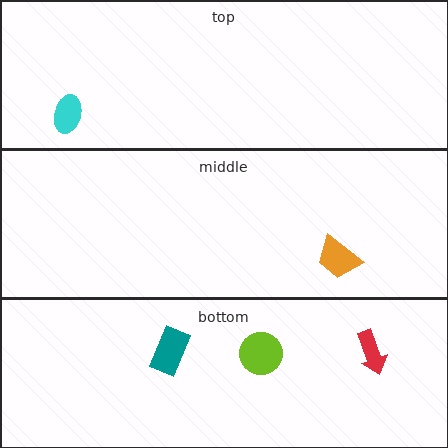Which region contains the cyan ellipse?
The top region.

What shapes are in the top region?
The cyan ellipse.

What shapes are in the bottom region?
The lime circle, the teal rectangle, the red arrow.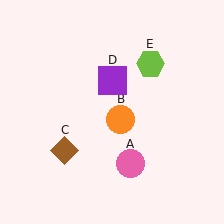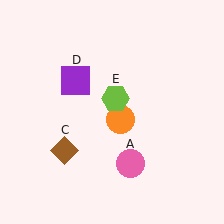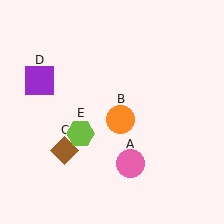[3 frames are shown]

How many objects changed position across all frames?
2 objects changed position: purple square (object D), lime hexagon (object E).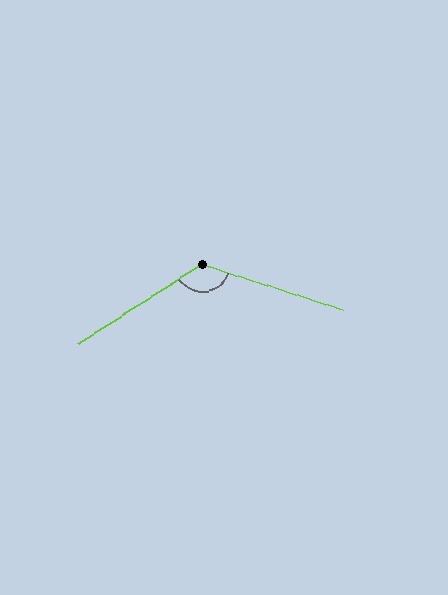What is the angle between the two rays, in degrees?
Approximately 130 degrees.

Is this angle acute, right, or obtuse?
It is obtuse.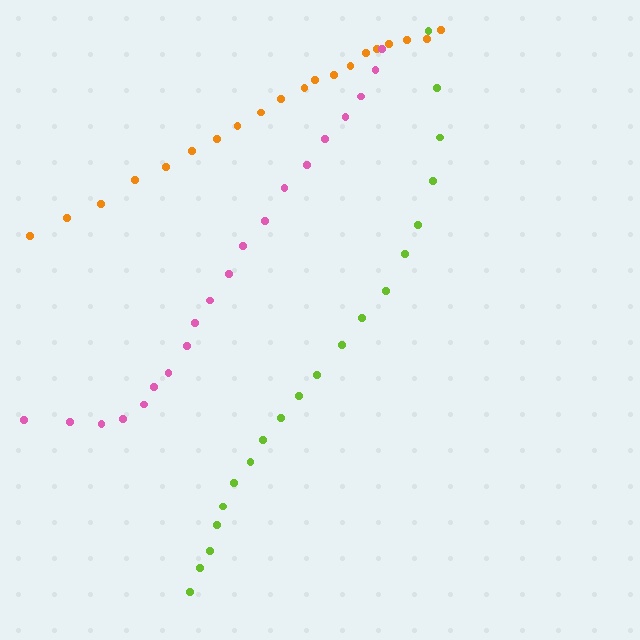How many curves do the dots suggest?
There are 3 distinct paths.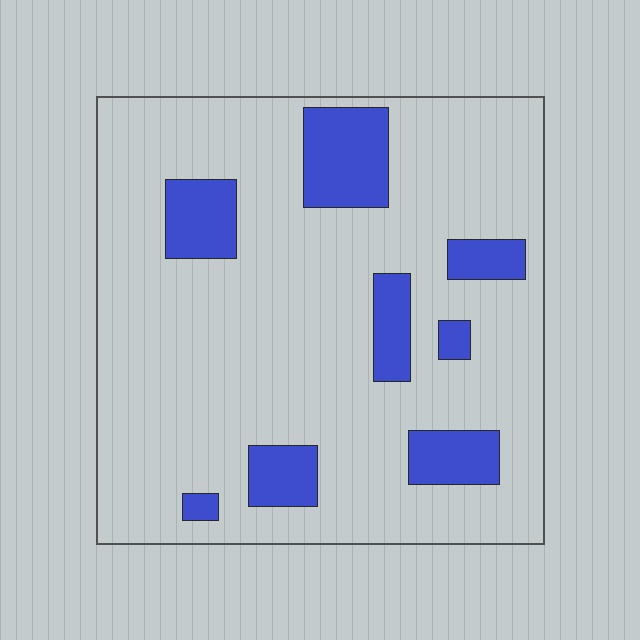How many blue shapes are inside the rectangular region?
8.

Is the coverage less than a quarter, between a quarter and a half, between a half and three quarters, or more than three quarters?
Less than a quarter.